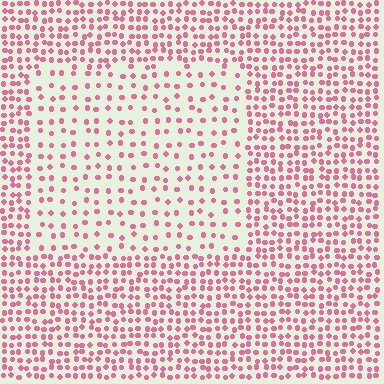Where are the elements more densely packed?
The elements are more densely packed outside the rectangle boundary.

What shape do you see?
I see a rectangle.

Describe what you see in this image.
The image contains small pink elements arranged at two different densities. A rectangle-shaped region is visible where the elements are less densely packed than the surrounding area.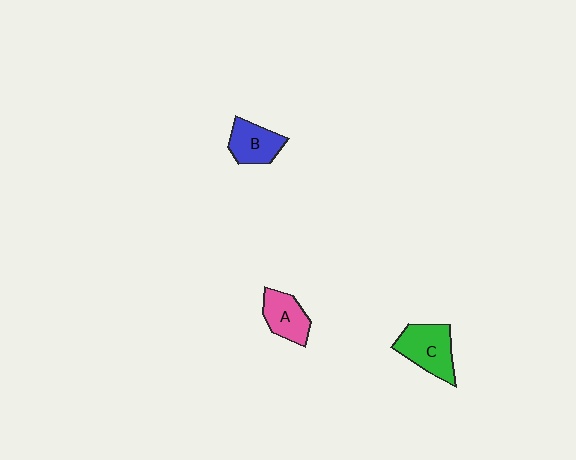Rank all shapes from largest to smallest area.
From largest to smallest: C (green), B (blue), A (pink).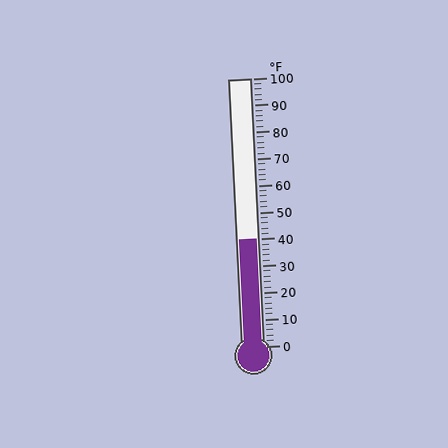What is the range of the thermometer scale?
The thermometer scale ranges from 0°F to 100°F.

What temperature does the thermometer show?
The thermometer shows approximately 40°F.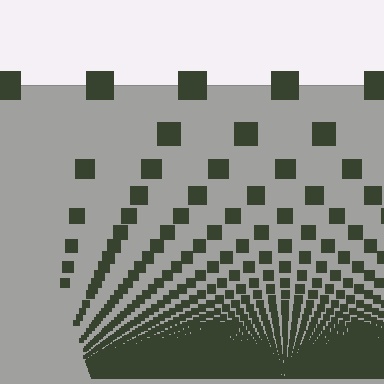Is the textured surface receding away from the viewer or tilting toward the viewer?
The surface appears to tilt toward the viewer. Texture elements get larger and sparser toward the top.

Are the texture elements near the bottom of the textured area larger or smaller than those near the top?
Smaller. The gradient is inverted — elements near the bottom are smaller and denser.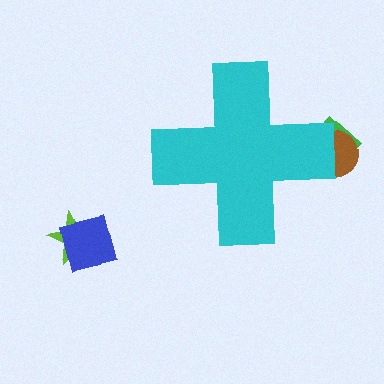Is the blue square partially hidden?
No, the blue square is fully visible.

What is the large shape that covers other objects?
A cyan cross.